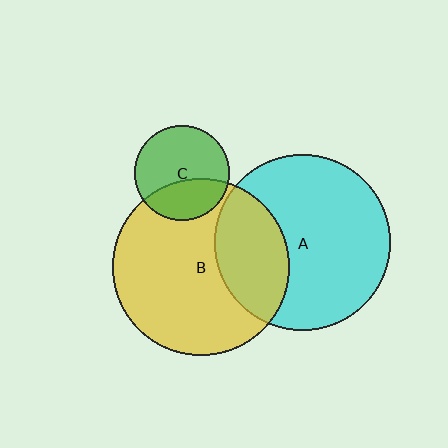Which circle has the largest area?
Circle B (yellow).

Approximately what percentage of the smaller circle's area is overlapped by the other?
Approximately 30%.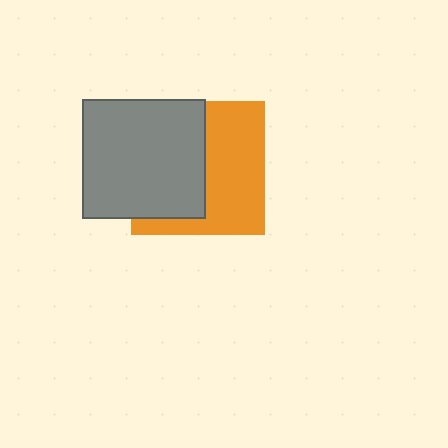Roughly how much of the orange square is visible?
About half of it is visible (roughly 51%).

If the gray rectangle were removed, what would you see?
You would see the complete orange square.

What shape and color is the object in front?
The object in front is a gray rectangle.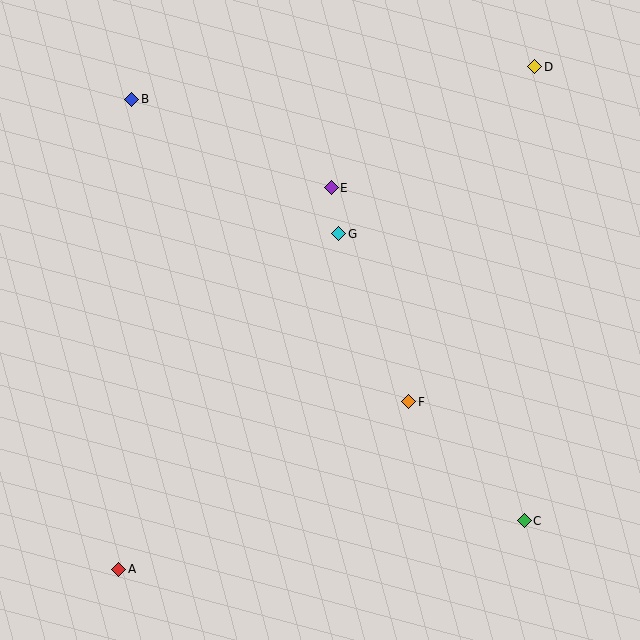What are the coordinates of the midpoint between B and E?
The midpoint between B and E is at (231, 143).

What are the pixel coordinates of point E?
Point E is at (331, 188).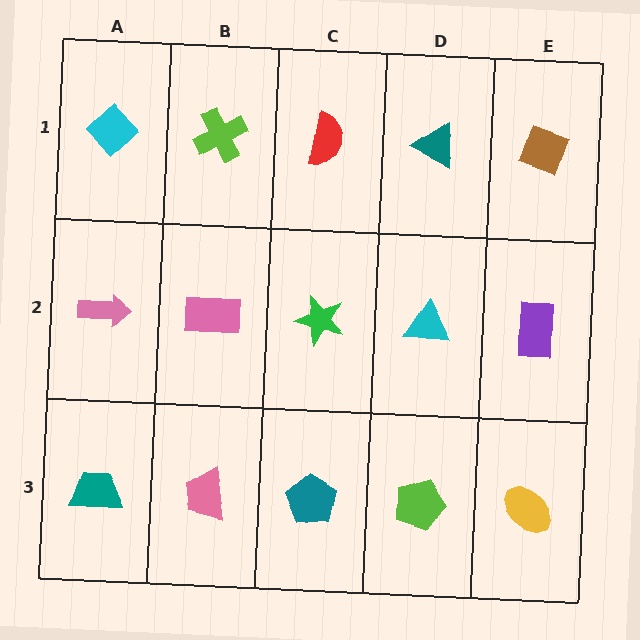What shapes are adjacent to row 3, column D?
A cyan triangle (row 2, column D), a teal pentagon (row 3, column C), a yellow ellipse (row 3, column E).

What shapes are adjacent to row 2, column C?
A red semicircle (row 1, column C), a teal pentagon (row 3, column C), a pink rectangle (row 2, column B), a cyan triangle (row 2, column D).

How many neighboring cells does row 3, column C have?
3.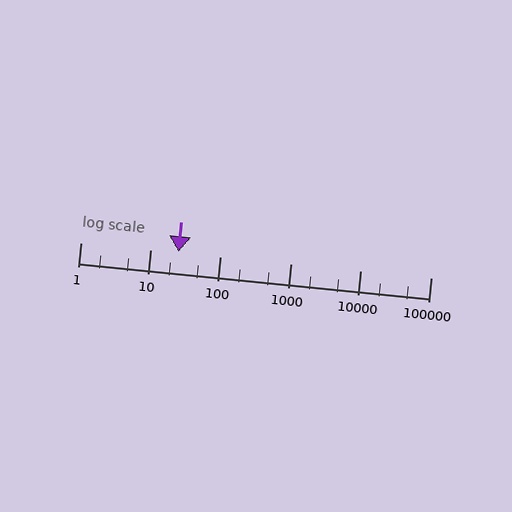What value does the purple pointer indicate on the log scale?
The pointer indicates approximately 25.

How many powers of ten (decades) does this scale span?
The scale spans 5 decades, from 1 to 100000.